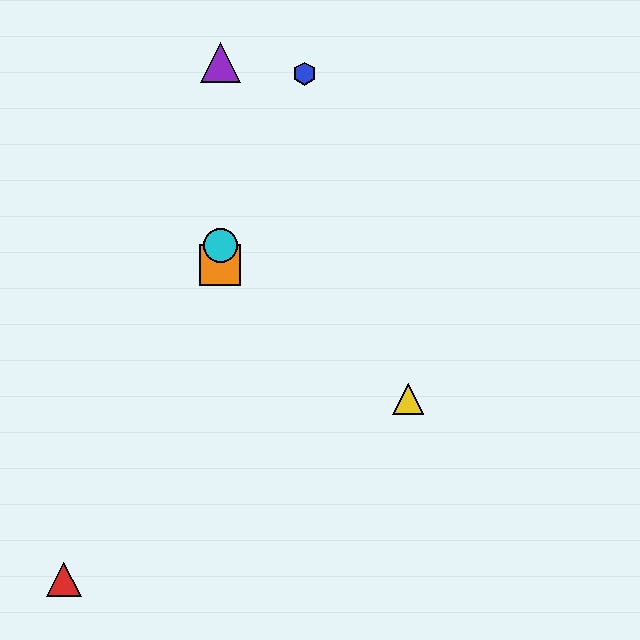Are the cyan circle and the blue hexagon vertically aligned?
No, the cyan circle is at x≈220 and the blue hexagon is at x≈304.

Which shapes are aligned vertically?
The green square, the purple triangle, the orange square, the cyan circle are aligned vertically.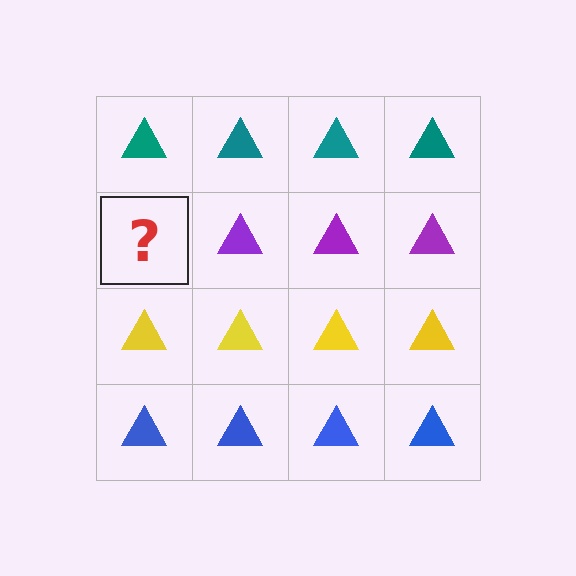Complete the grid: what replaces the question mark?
The question mark should be replaced with a purple triangle.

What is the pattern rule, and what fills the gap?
The rule is that each row has a consistent color. The gap should be filled with a purple triangle.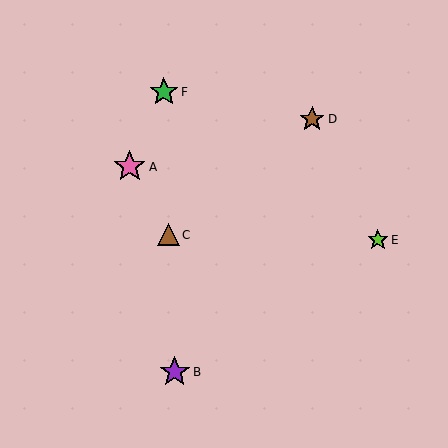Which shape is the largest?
The pink star (labeled A) is the largest.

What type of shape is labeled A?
Shape A is a pink star.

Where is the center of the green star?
The center of the green star is at (164, 92).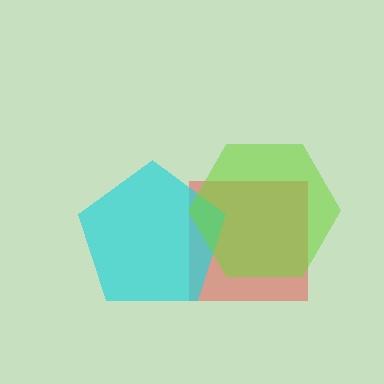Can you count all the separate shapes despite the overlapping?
Yes, there are 3 separate shapes.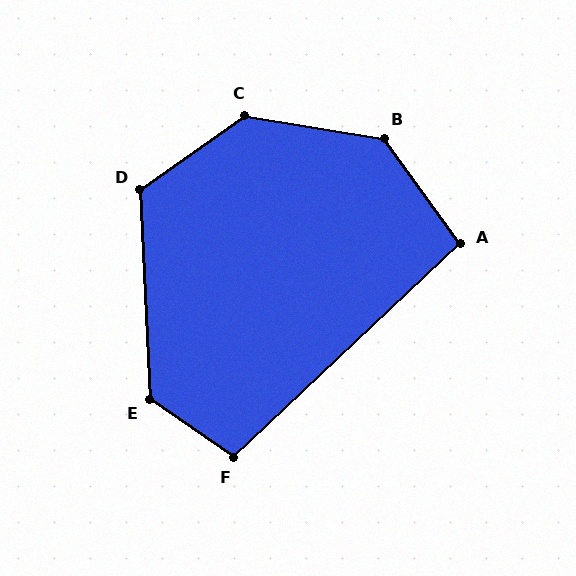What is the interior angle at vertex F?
Approximately 102 degrees (obtuse).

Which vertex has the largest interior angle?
C, at approximately 135 degrees.